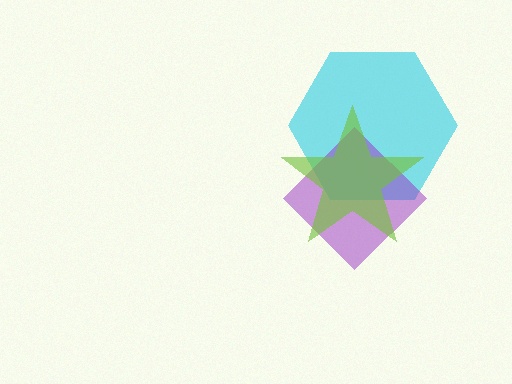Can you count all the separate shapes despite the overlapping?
Yes, there are 3 separate shapes.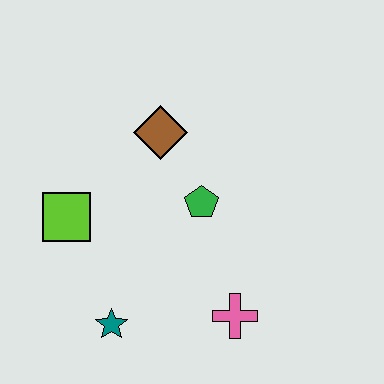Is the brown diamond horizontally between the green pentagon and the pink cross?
No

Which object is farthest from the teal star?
The brown diamond is farthest from the teal star.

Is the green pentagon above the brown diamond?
No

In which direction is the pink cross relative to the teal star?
The pink cross is to the right of the teal star.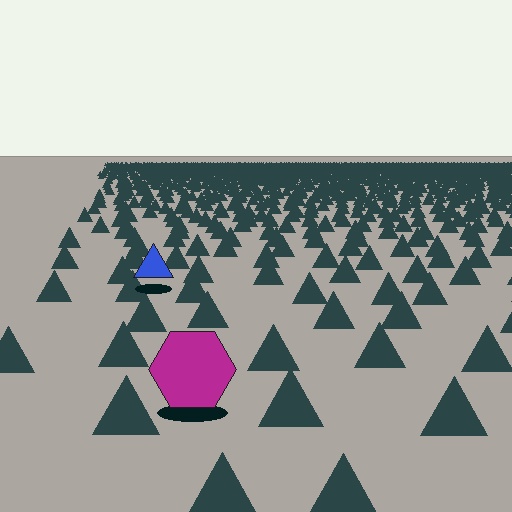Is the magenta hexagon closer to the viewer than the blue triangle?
Yes. The magenta hexagon is closer — you can tell from the texture gradient: the ground texture is coarser near it.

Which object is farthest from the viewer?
The blue triangle is farthest from the viewer. It appears smaller and the ground texture around it is denser.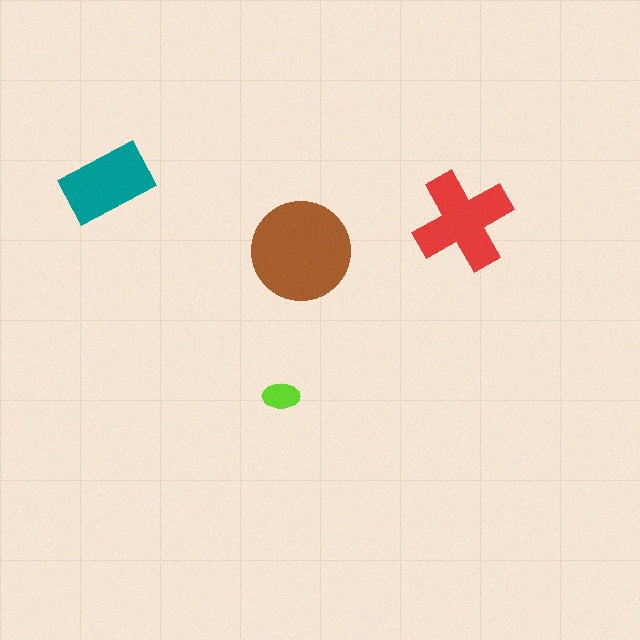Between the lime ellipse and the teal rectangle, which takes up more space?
The teal rectangle.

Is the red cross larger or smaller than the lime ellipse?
Larger.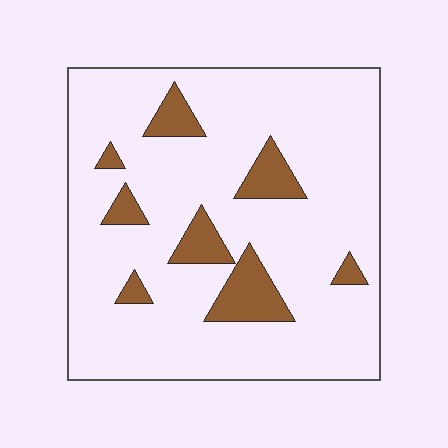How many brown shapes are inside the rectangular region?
8.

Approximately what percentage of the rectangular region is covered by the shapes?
Approximately 15%.